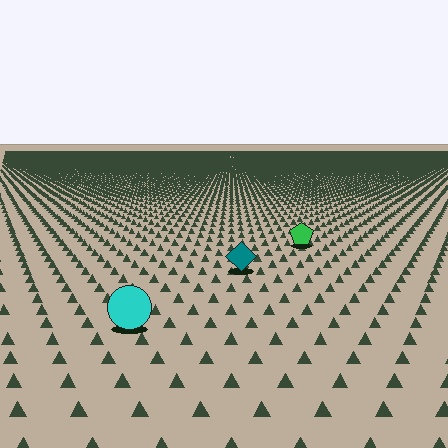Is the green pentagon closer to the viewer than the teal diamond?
No. The teal diamond is closer — you can tell from the texture gradient: the ground texture is coarser near it.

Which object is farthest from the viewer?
The green pentagon is farthest from the viewer. It appears smaller and the ground texture around it is denser.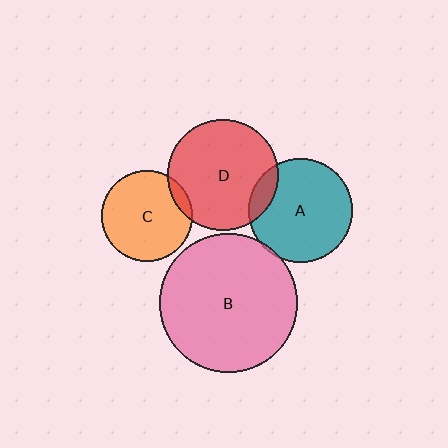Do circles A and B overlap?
Yes.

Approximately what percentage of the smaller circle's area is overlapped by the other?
Approximately 5%.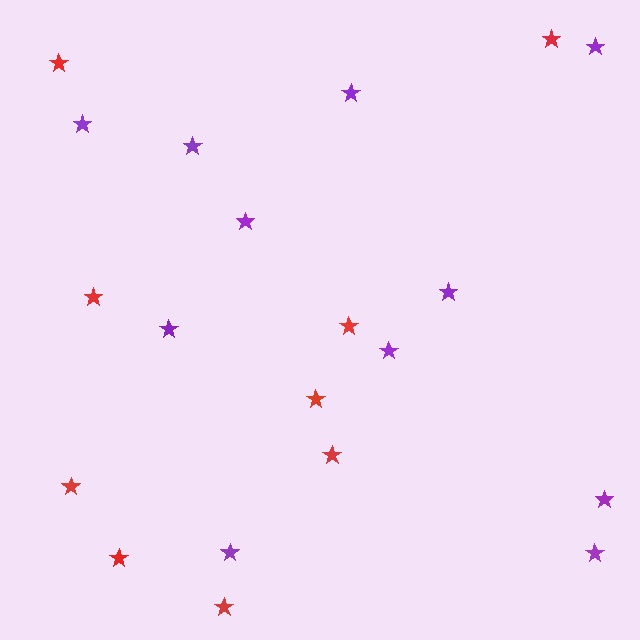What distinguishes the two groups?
There are 2 groups: one group of red stars (9) and one group of purple stars (11).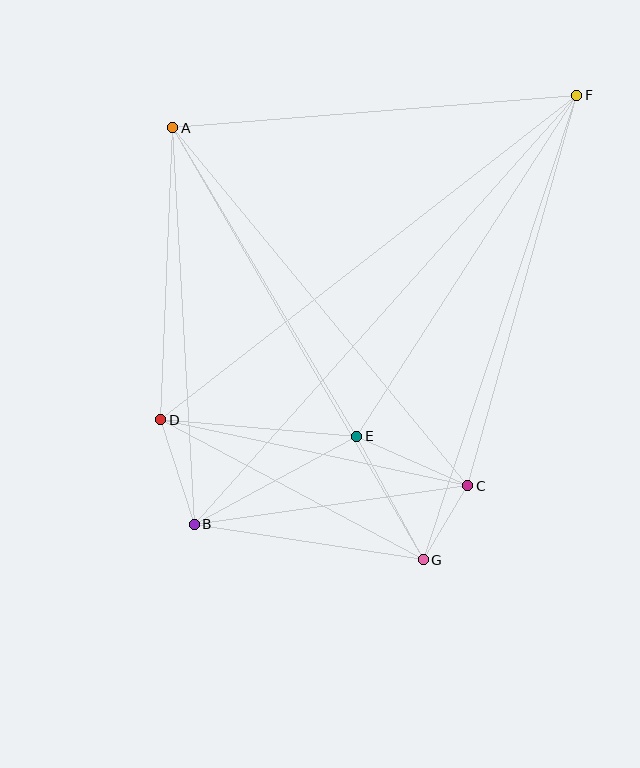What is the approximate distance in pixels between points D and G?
The distance between D and G is approximately 298 pixels.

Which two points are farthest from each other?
Points B and F are farthest from each other.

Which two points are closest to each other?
Points C and G are closest to each other.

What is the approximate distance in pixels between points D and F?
The distance between D and F is approximately 528 pixels.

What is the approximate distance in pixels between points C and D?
The distance between C and D is approximately 314 pixels.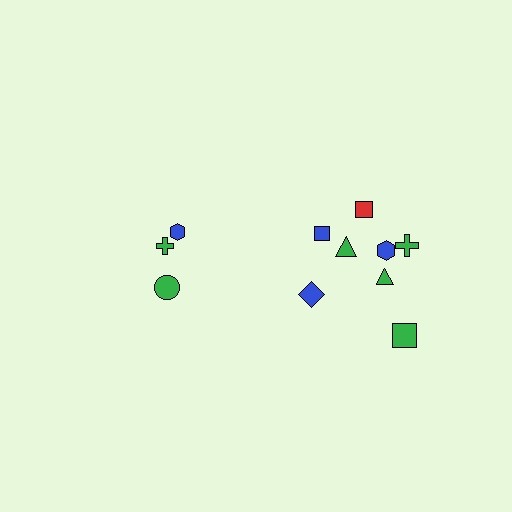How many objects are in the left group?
There are 3 objects.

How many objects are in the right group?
There are 8 objects.